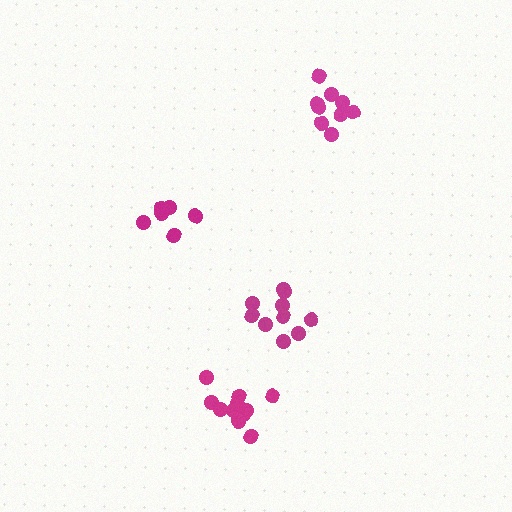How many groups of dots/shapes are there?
There are 4 groups.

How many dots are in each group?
Group 1: 10 dots, Group 2: 11 dots, Group 3: 6 dots, Group 4: 9 dots (36 total).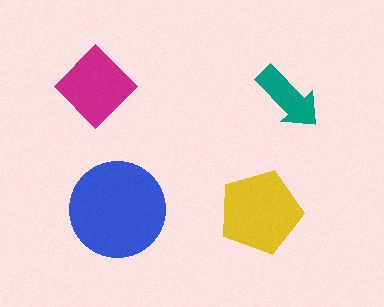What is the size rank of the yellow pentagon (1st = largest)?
2nd.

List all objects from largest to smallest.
The blue circle, the yellow pentagon, the magenta diamond, the teal arrow.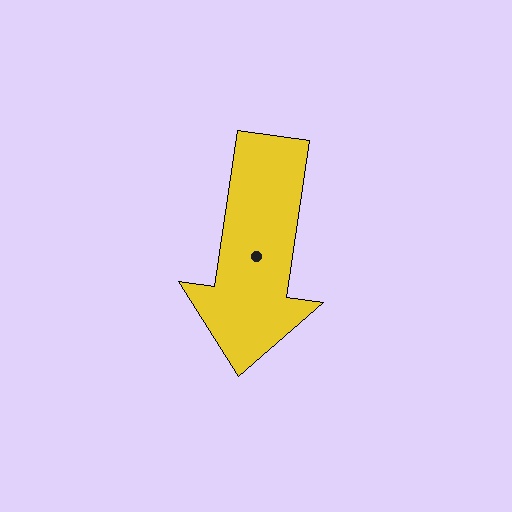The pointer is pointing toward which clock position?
Roughly 6 o'clock.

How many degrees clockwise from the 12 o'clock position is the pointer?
Approximately 188 degrees.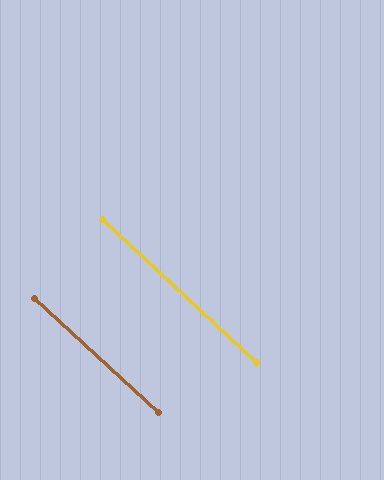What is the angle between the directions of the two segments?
Approximately 0 degrees.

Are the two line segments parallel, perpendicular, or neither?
Parallel — their directions differ by only 0.3°.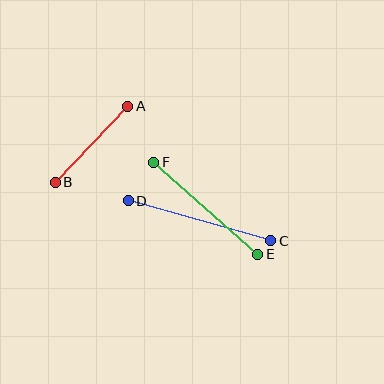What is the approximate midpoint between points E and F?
The midpoint is at approximately (206, 208) pixels.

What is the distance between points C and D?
The distance is approximately 148 pixels.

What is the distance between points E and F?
The distance is approximately 139 pixels.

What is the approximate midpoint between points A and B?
The midpoint is at approximately (92, 144) pixels.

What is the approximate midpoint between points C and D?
The midpoint is at approximately (199, 221) pixels.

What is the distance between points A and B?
The distance is approximately 105 pixels.